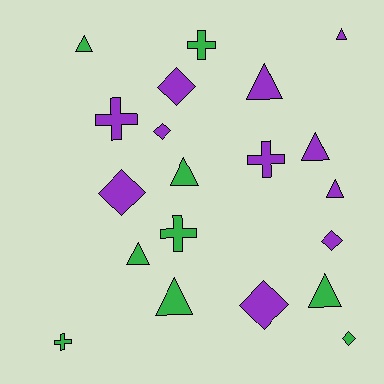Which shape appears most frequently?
Triangle, with 9 objects.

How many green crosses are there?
There are 3 green crosses.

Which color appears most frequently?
Purple, with 11 objects.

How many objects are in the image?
There are 20 objects.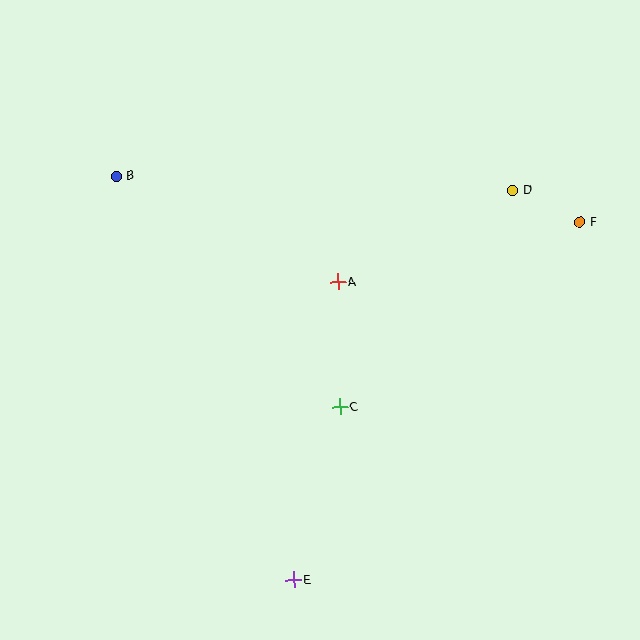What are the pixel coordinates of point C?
Point C is at (340, 407).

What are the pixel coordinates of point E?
Point E is at (293, 580).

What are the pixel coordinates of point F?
Point F is at (580, 222).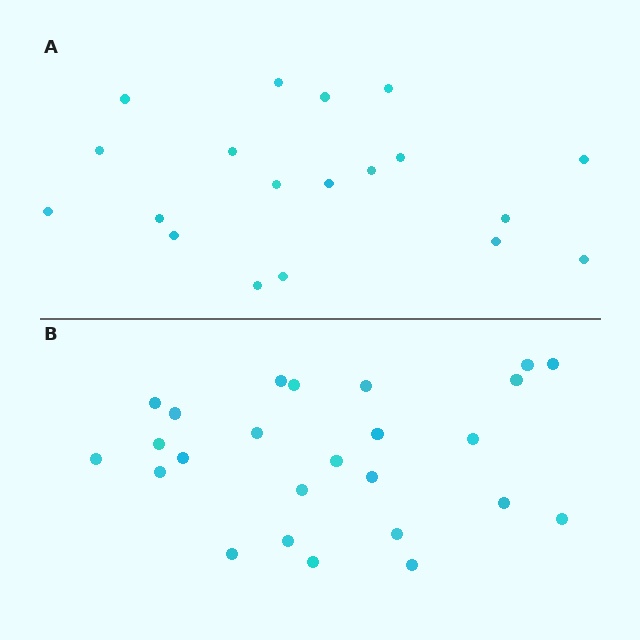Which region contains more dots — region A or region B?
Region B (the bottom region) has more dots.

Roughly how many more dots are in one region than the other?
Region B has about 6 more dots than region A.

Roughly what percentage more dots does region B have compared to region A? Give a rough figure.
About 30% more.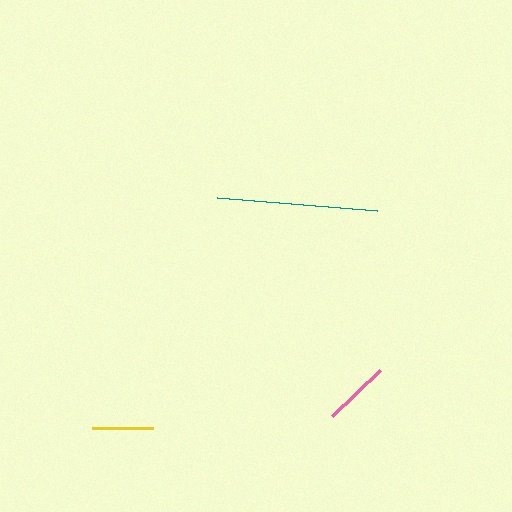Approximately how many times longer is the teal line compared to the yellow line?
The teal line is approximately 2.6 times the length of the yellow line.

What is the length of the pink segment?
The pink segment is approximately 66 pixels long.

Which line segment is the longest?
The teal line is the longest at approximately 161 pixels.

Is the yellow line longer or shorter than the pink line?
The pink line is longer than the yellow line.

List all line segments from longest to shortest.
From longest to shortest: teal, pink, yellow.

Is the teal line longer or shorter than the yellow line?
The teal line is longer than the yellow line.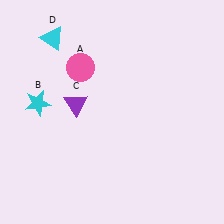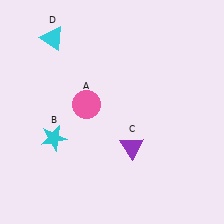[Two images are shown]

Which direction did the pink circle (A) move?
The pink circle (A) moved down.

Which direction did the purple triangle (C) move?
The purple triangle (C) moved right.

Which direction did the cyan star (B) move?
The cyan star (B) moved down.